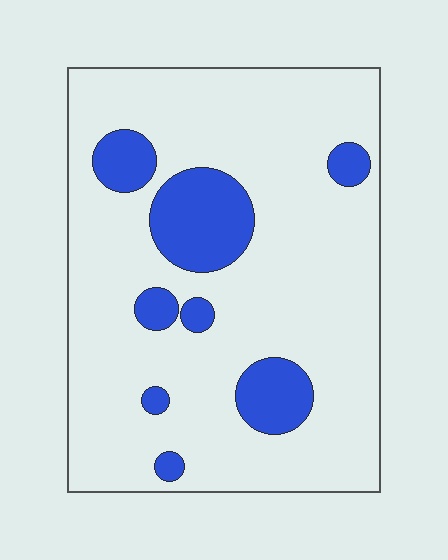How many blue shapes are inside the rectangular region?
8.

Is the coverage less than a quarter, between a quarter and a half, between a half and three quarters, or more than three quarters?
Less than a quarter.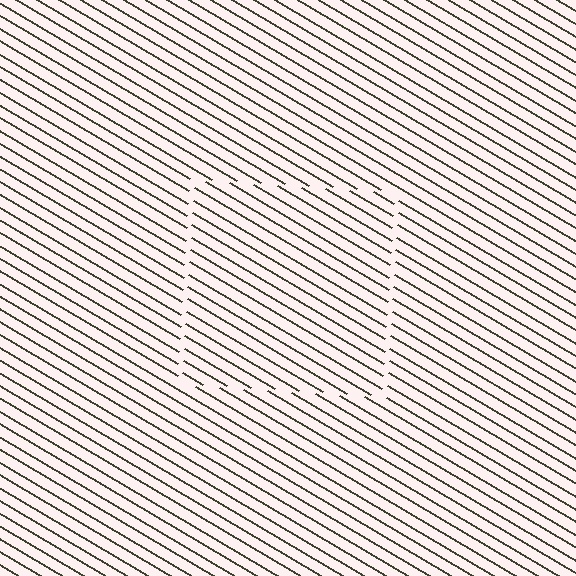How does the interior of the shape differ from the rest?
The interior of the shape contains the same grating, shifted by half a period — the contour is defined by the phase discontinuity where line-ends from the inner and outer gratings abut.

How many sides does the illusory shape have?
4 sides — the line-ends trace a square.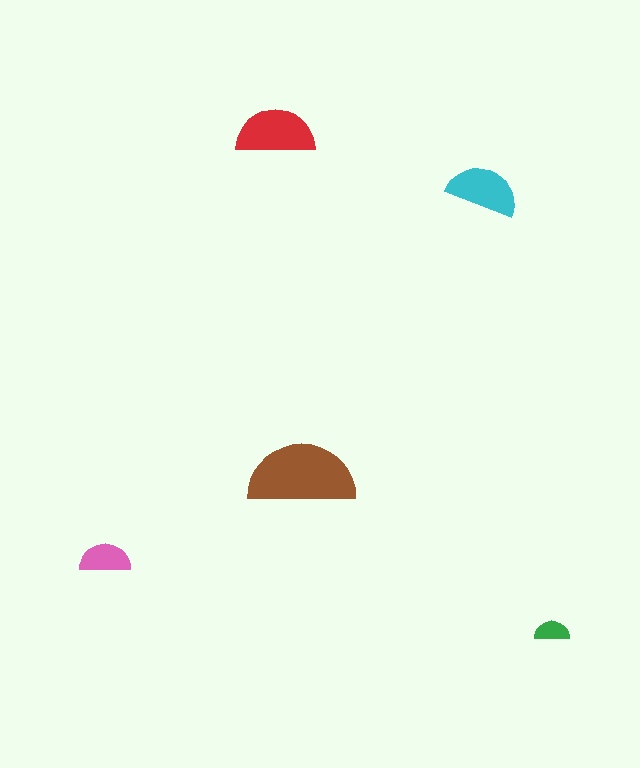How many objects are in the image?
There are 5 objects in the image.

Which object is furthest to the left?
The pink semicircle is leftmost.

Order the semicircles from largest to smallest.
the brown one, the red one, the cyan one, the pink one, the green one.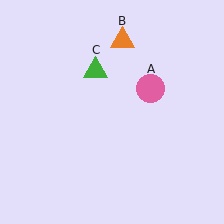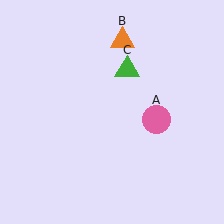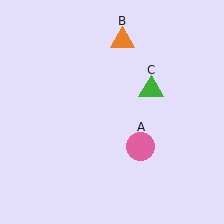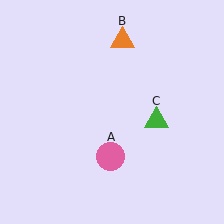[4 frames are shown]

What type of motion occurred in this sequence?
The pink circle (object A), green triangle (object C) rotated clockwise around the center of the scene.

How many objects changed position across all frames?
2 objects changed position: pink circle (object A), green triangle (object C).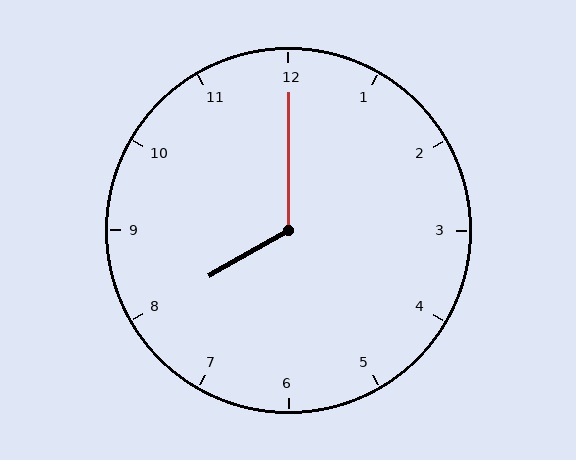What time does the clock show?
8:00.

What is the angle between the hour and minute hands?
Approximately 120 degrees.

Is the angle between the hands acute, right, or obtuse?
It is obtuse.